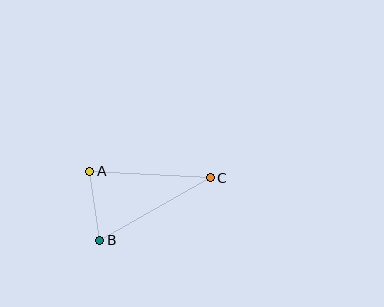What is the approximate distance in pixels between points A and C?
The distance between A and C is approximately 120 pixels.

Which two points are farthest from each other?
Points B and C are farthest from each other.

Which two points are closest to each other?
Points A and B are closest to each other.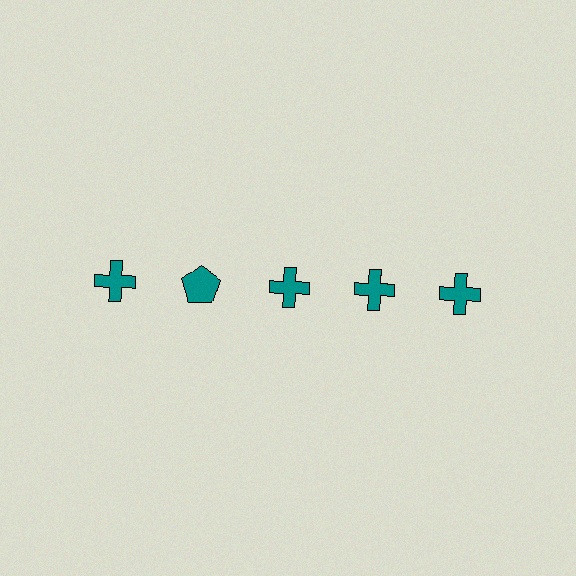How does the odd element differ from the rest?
It has a different shape: pentagon instead of cross.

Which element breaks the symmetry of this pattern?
The teal pentagon in the top row, second from left column breaks the symmetry. All other shapes are teal crosses.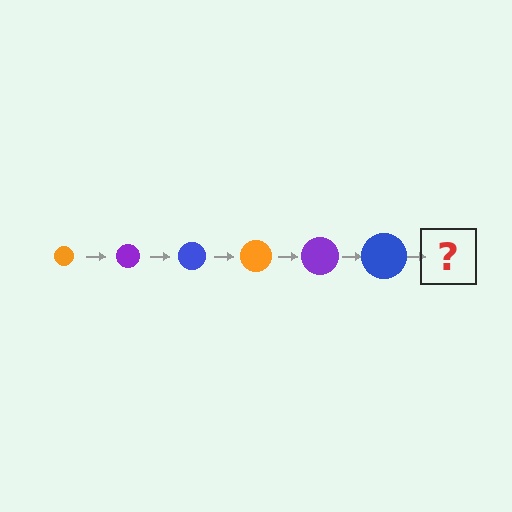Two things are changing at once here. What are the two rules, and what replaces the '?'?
The two rules are that the circle grows larger each step and the color cycles through orange, purple, and blue. The '?' should be an orange circle, larger than the previous one.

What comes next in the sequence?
The next element should be an orange circle, larger than the previous one.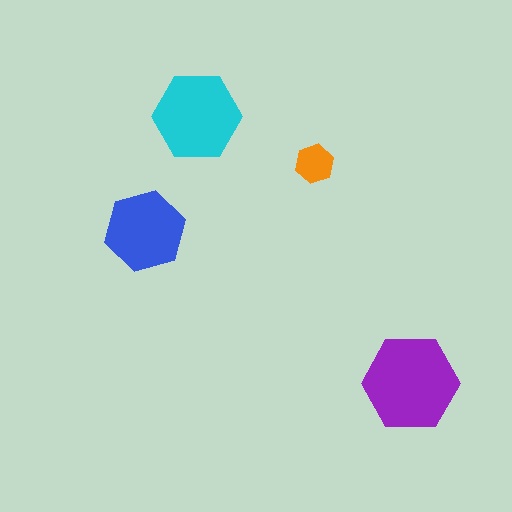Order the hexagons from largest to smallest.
the purple one, the cyan one, the blue one, the orange one.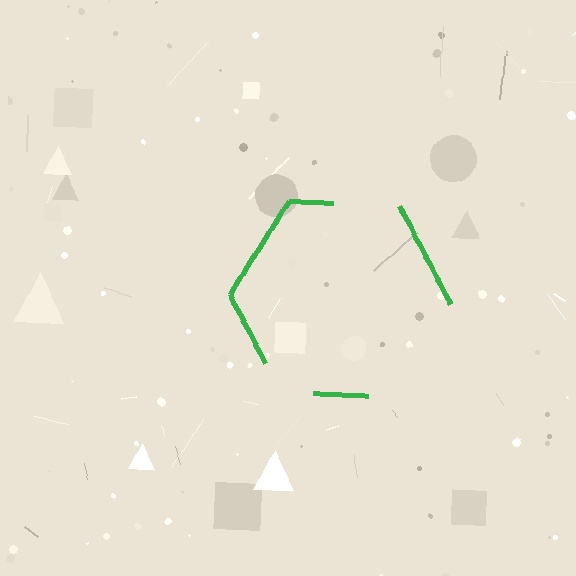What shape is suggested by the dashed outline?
The dashed outline suggests a hexagon.